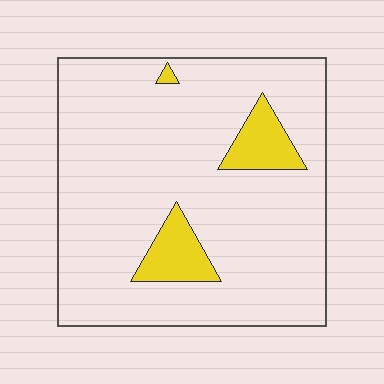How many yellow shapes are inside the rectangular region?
3.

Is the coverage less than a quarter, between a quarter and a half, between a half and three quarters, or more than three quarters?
Less than a quarter.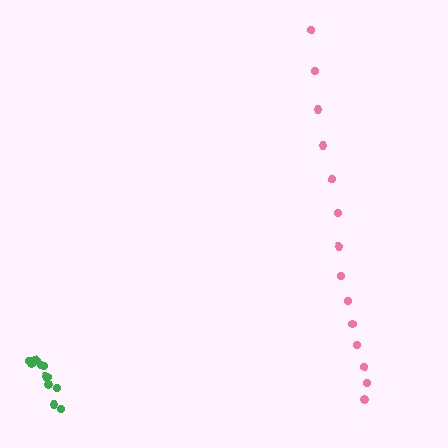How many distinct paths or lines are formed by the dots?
There are 2 distinct paths.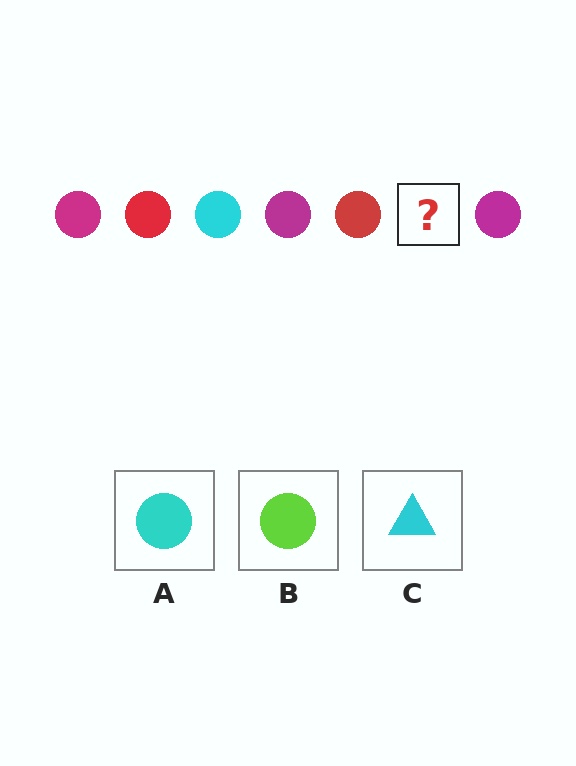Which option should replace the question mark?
Option A.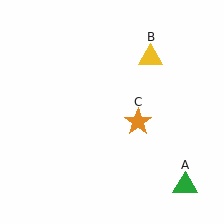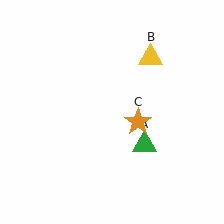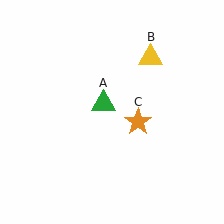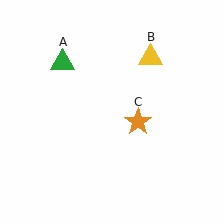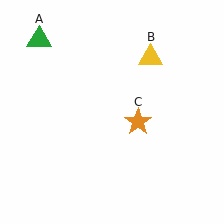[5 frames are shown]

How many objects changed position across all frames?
1 object changed position: green triangle (object A).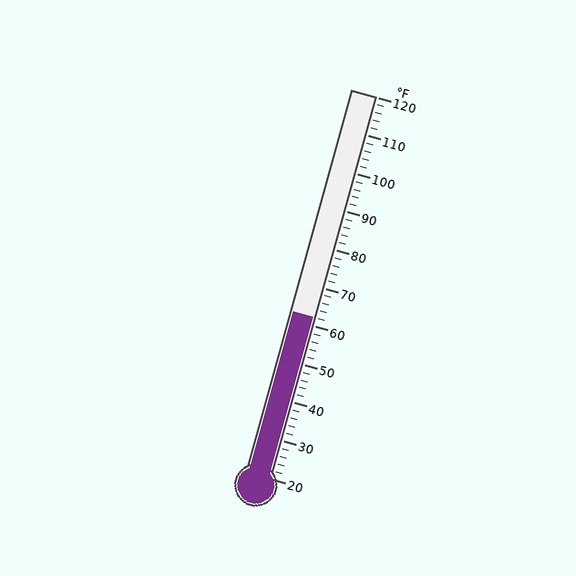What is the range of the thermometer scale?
The thermometer scale ranges from 20°F to 120°F.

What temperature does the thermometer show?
The thermometer shows approximately 62°F.